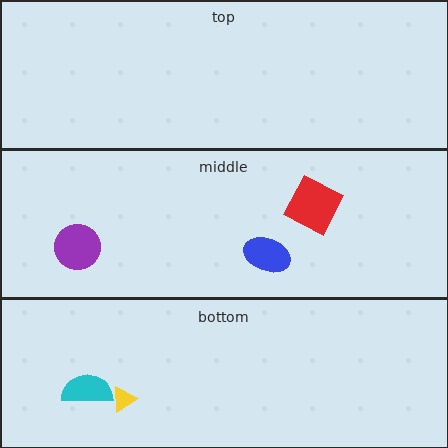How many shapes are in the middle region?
3.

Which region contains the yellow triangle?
The bottom region.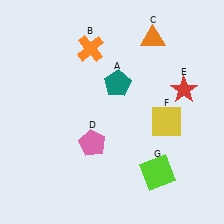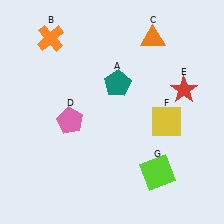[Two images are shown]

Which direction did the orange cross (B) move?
The orange cross (B) moved left.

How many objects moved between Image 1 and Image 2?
2 objects moved between the two images.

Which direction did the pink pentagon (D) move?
The pink pentagon (D) moved left.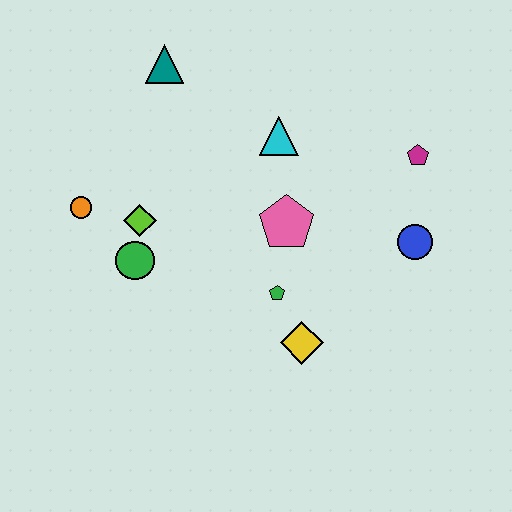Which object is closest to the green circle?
The lime diamond is closest to the green circle.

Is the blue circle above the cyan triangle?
No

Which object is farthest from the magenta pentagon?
The orange circle is farthest from the magenta pentagon.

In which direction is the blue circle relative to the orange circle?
The blue circle is to the right of the orange circle.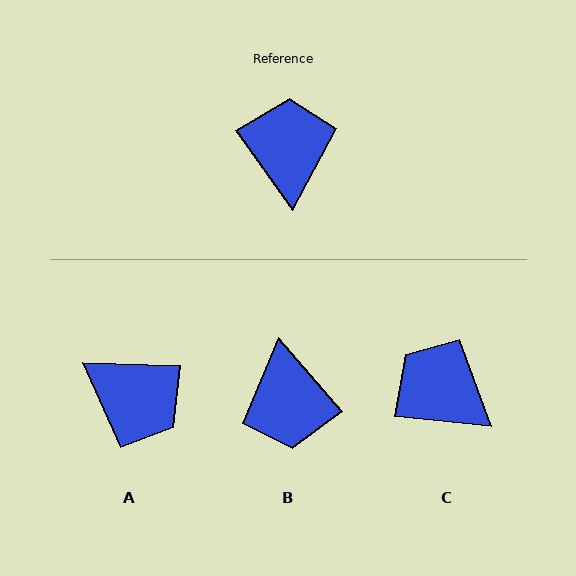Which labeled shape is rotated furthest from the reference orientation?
B, about 174 degrees away.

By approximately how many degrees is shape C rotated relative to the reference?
Approximately 49 degrees counter-clockwise.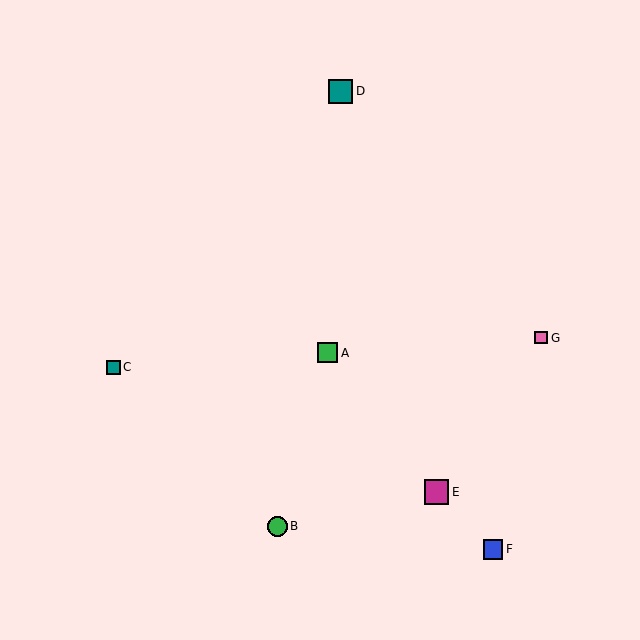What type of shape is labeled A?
Shape A is a green square.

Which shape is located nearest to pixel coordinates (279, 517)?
The green circle (labeled B) at (277, 526) is nearest to that location.